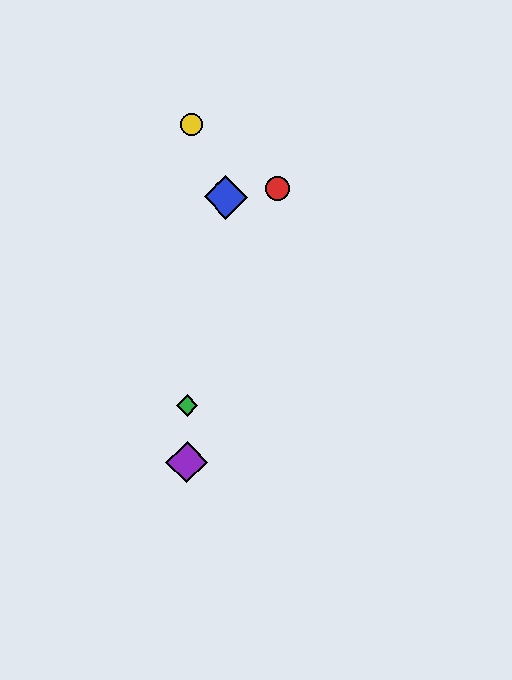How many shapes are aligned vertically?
3 shapes (the green diamond, the yellow circle, the purple diamond) are aligned vertically.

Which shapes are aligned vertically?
The green diamond, the yellow circle, the purple diamond are aligned vertically.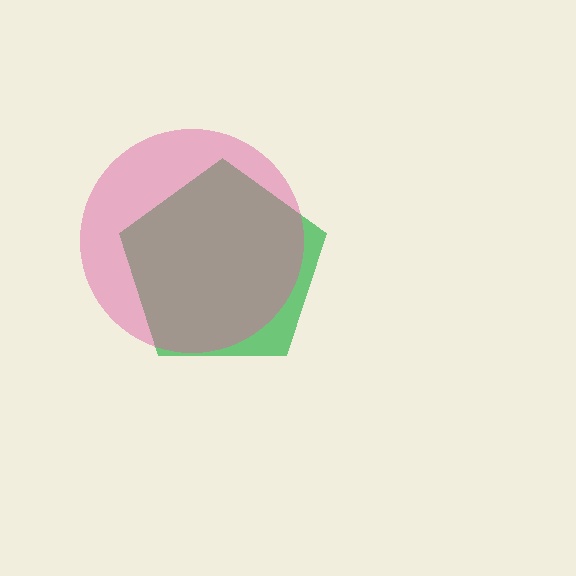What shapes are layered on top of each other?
The layered shapes are: a green pentagon, a pink circle.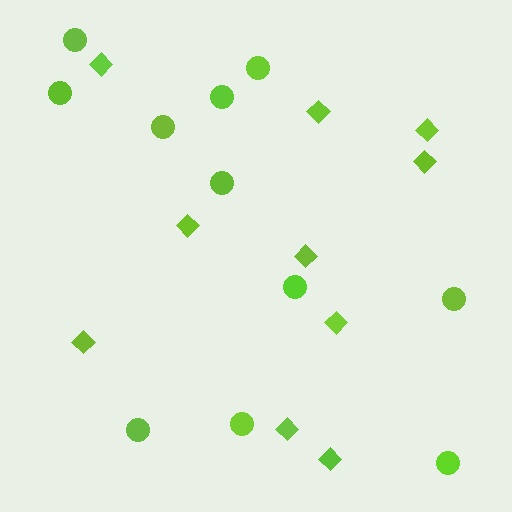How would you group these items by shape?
There are 2 groups: one group of circles (11) and one group of diamonds (10).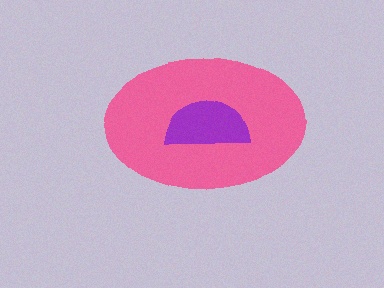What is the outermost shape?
The pink ellipse.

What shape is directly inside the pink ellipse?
The purple semicircle.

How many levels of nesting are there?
2.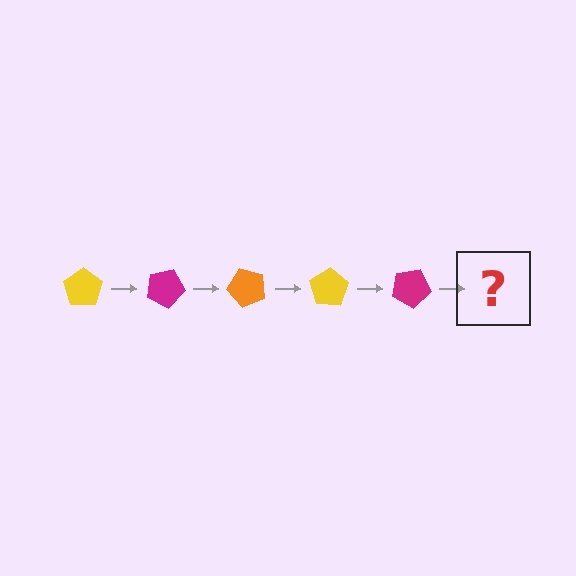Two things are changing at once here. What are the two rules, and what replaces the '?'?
The two rules are that it rotates 25 degrees each step and the color cycles through yellow, magenta, and orange. The '?' should be an orange pentagon, rotated 125 degrees from the start.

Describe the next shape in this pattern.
It should be an orange pentagon, rotated 125 degrees from the start.